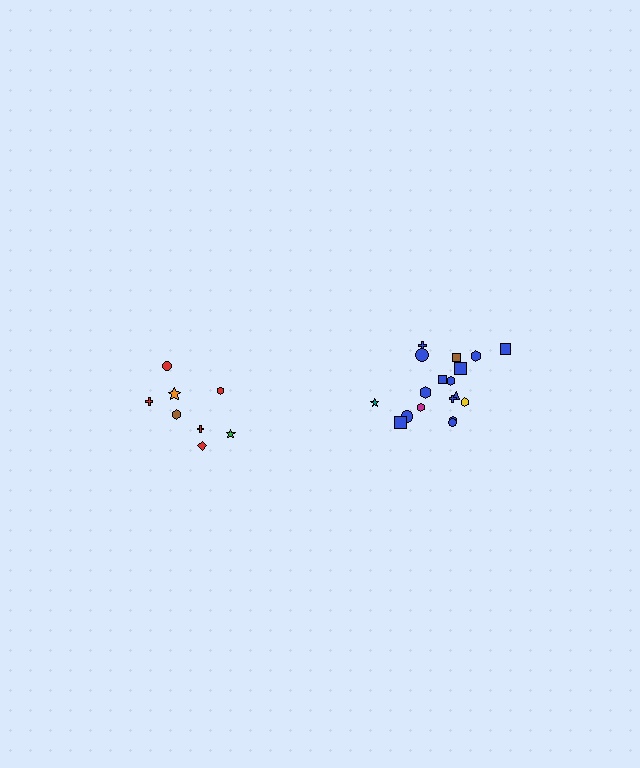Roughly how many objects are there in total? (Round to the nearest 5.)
Roughly 25 objects in total.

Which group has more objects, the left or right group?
The right group.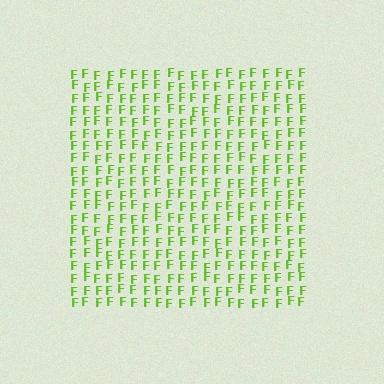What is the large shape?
The large shape is a square.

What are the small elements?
The small elements are letter F's.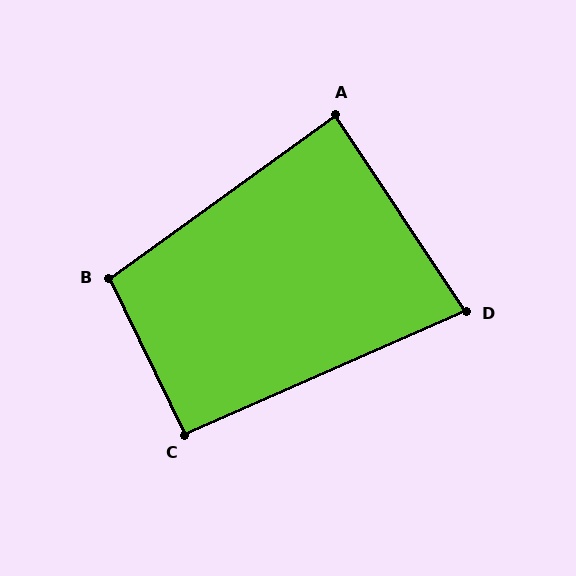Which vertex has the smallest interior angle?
D, at approximately 80 degrees.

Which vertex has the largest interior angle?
B, at approximately 100 degrees.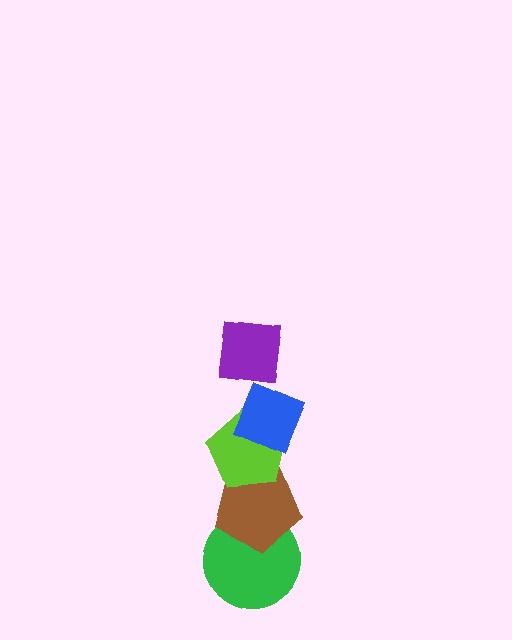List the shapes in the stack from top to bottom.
From top to bottom: the purple square, the blue diamond, the lime pentagon, the brown pentagon, the green circle.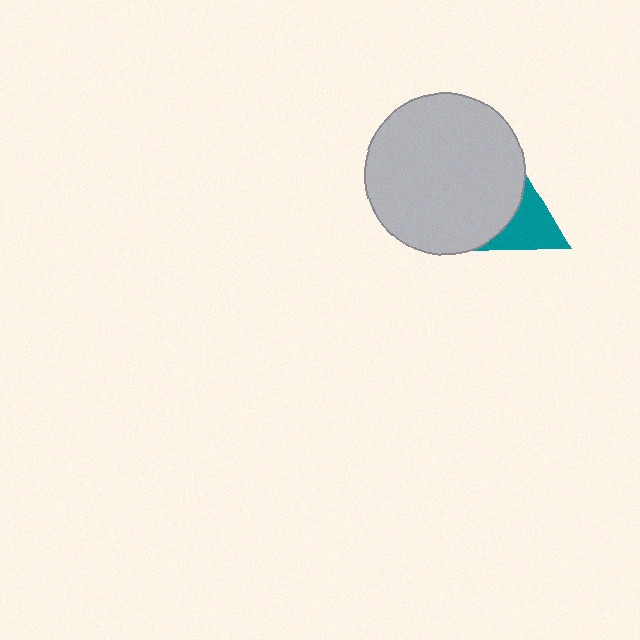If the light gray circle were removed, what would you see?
You would see the complete teal triangle.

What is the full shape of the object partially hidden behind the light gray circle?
The partially hidden object is a teal triangle.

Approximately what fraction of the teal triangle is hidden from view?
Roughly 64% of the teal triangle is hidden behind the light gray circle.